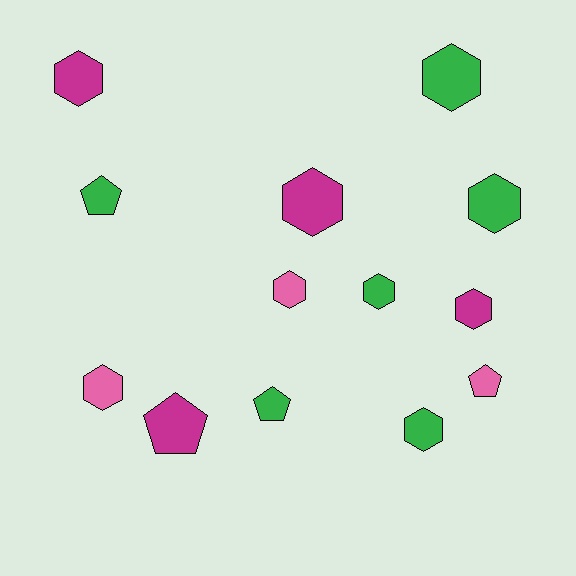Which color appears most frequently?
Green, with 6 objects.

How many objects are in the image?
There are 13 objects.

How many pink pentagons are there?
There is 1 pink pentagon.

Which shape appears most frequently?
Hexagon, with 9 objects.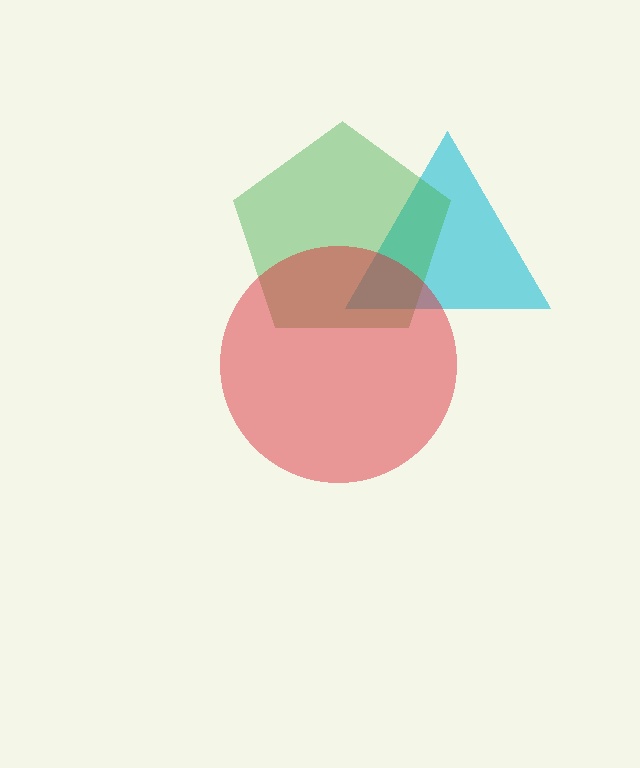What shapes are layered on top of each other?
The layered shapes are: a cyan triangle, a green pentagon, a red circle.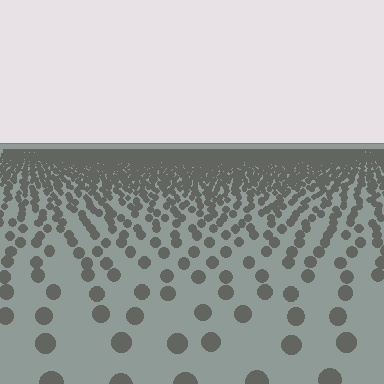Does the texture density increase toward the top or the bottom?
Density increases toward the top.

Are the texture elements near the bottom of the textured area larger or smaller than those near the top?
Larger. Near the bottom, elements are closer to the viewer and appear at a bigger on-screen size.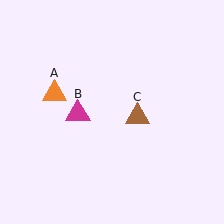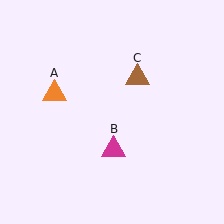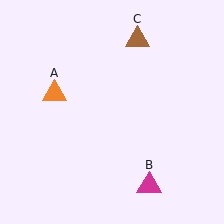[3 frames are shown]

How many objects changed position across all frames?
2 objects changed position: magenta triangle (object B), brown triangle (object C).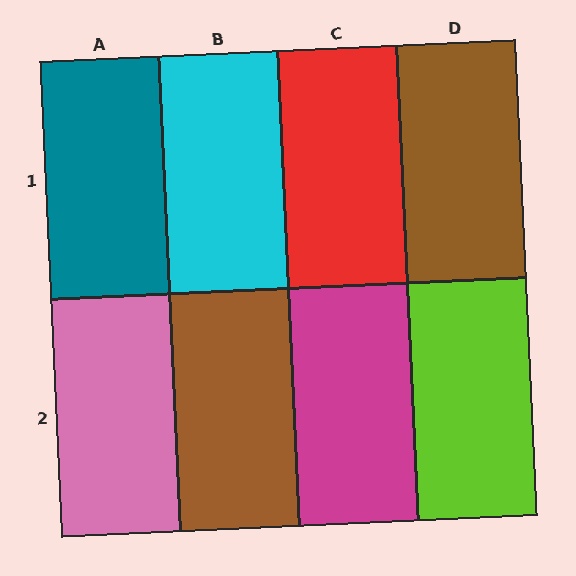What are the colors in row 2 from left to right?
Pink, brown, magenta, lime.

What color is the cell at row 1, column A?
Teal.